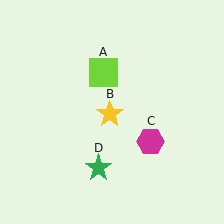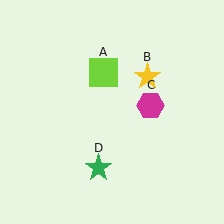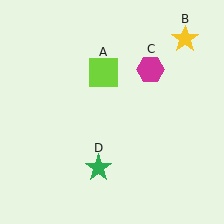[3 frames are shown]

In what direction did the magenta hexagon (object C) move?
The magenta hexagon (object C) moved up.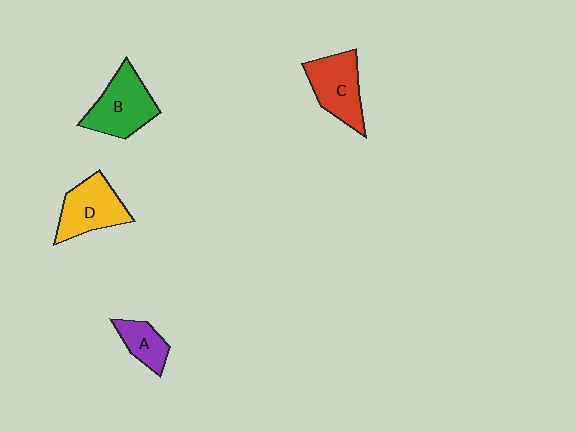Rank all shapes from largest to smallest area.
From largest to smallest: B (green), D (yellow), C (red), A (purple).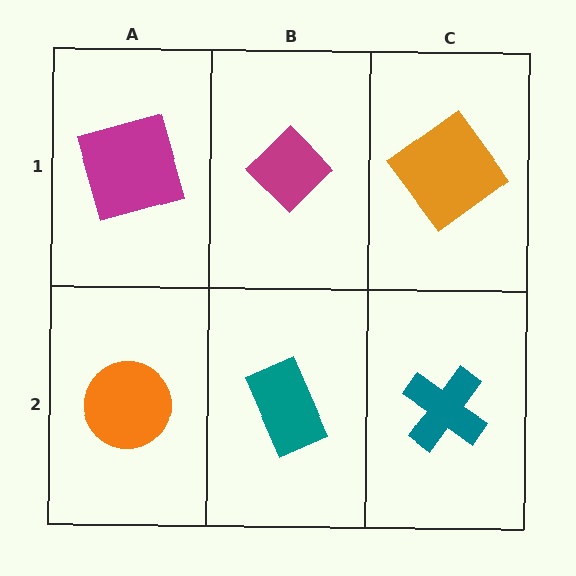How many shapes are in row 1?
3 shapes.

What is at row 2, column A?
An orange circle.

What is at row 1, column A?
A magenta square.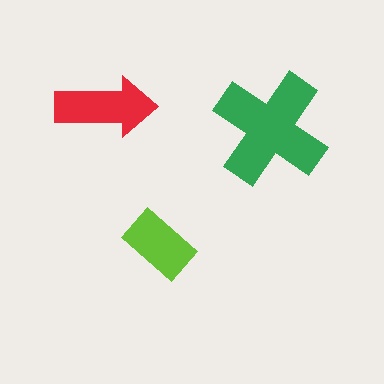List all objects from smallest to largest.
The lime rectangle, the red arrow, the green cross.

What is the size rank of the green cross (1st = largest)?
1st.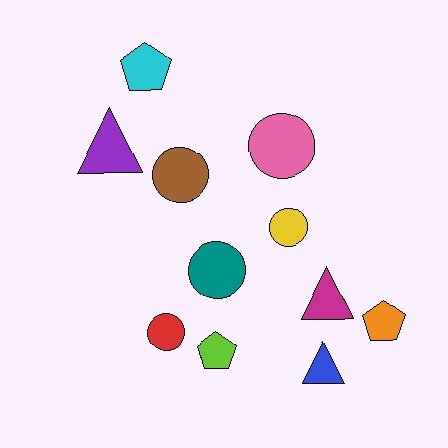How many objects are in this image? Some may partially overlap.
There are 11 objects.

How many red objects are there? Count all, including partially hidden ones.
There is 1 red object.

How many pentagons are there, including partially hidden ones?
There are 3 pentagons.